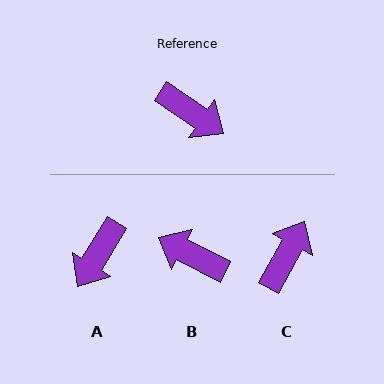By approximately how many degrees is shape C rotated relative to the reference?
Approximately 95 degrees counter-clockwise.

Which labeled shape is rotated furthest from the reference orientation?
B, about 174 degrees away.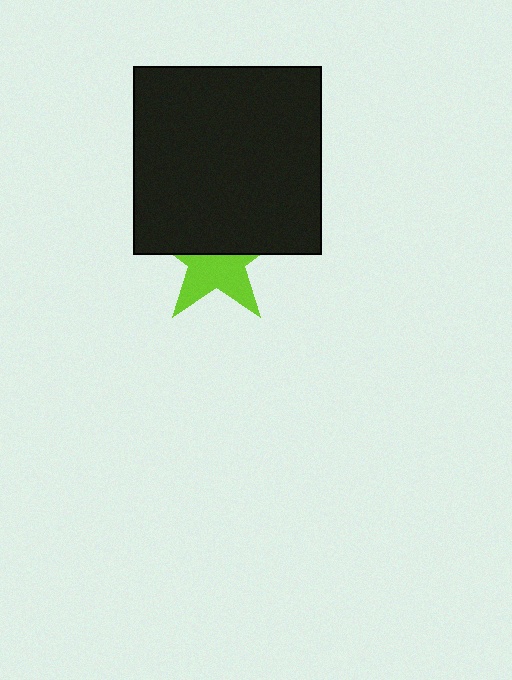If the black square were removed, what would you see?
You would see the complete lime star.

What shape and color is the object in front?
The object in front is a black square.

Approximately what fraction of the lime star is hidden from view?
Roughly 52% of the lime star is hidden behind the black square.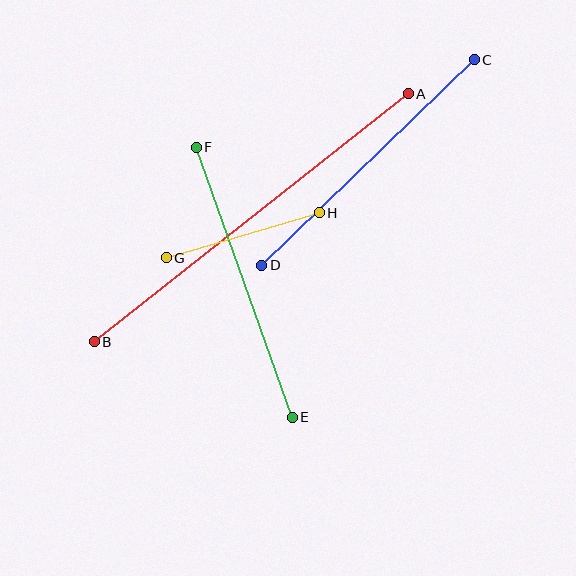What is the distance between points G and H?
The distance is approximately 160 pixels.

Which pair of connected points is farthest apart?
Points A and B are farthest apart.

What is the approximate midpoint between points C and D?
The midpoint is at approximately (368, 163) pixels.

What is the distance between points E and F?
The distance is approximately 286 pixels.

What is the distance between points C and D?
The distance is approximately 296 pixels.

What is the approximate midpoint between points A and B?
The midpoint is at approximately (251, 218) pixels.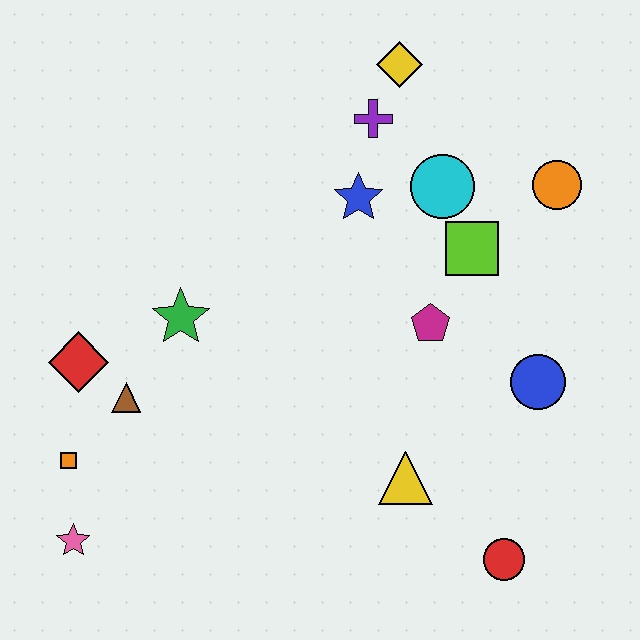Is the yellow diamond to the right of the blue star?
Yes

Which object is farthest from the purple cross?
The pink star is farthest from the purple cross.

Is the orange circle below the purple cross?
Yes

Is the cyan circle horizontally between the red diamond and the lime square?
Yes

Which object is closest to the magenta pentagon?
The lime square is closest to the magenta pentagon.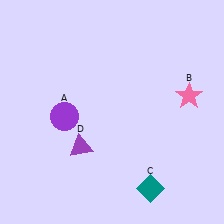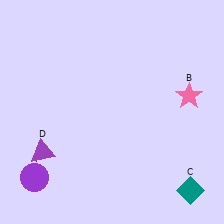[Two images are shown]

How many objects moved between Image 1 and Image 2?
3 objects moved between the two images.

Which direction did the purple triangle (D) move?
The purple triangle (D) moved left.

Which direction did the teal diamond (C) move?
The teal diamond (C) moved right.